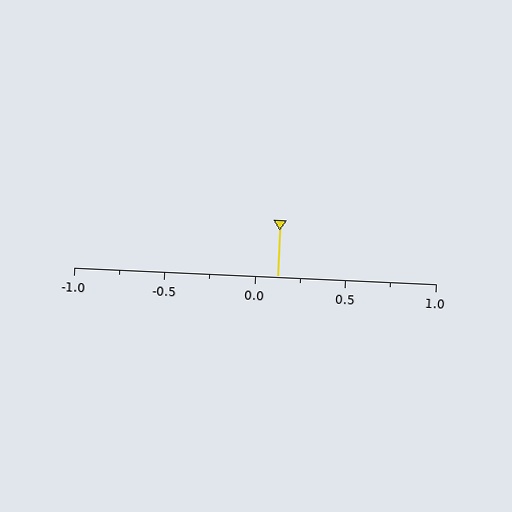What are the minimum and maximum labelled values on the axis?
The axis runs from -1.0 to 1.0.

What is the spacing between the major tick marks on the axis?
The major ticks are spaced 0.5 apart.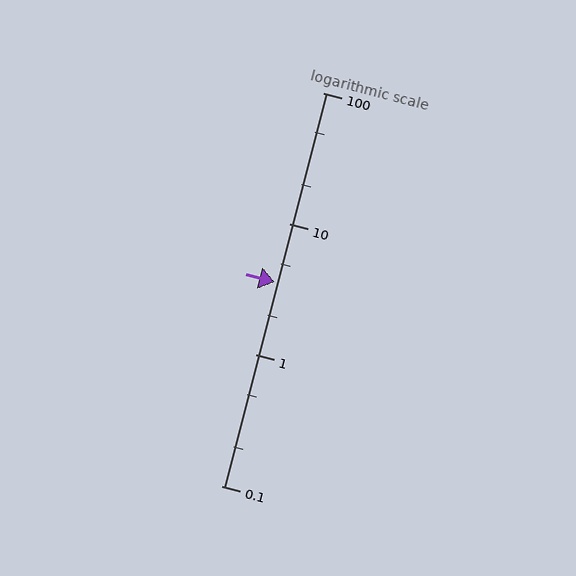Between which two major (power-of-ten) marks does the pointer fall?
The pointer is between 1 and 10.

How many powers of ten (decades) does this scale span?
The scale spans 3 decades, from 0.1 to 100.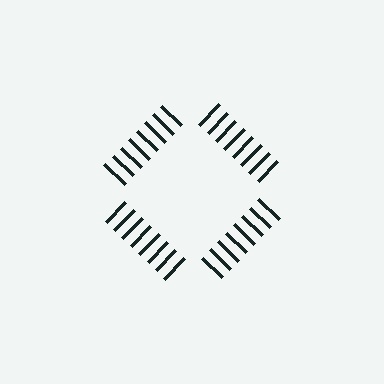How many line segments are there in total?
32 — 8 along each of the 4 edges.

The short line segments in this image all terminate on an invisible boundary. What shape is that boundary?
An illusory square — the line segments terminate on its edges but no continuous stroke is drawn.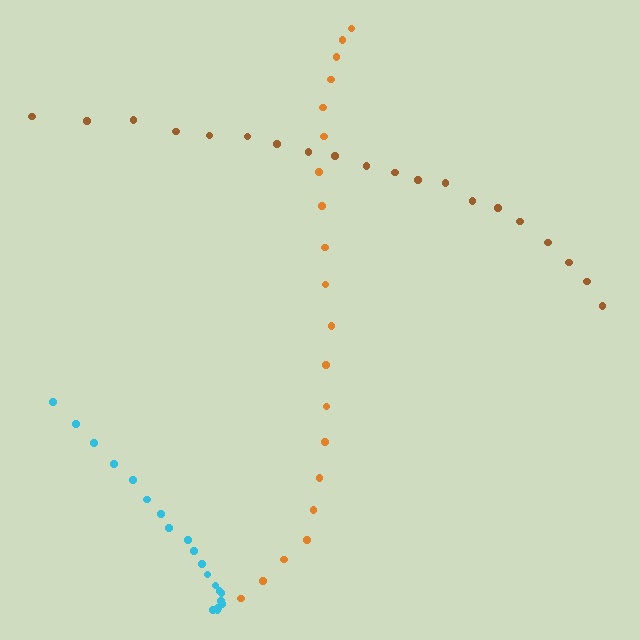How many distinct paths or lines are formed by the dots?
There are 3 distinct paths.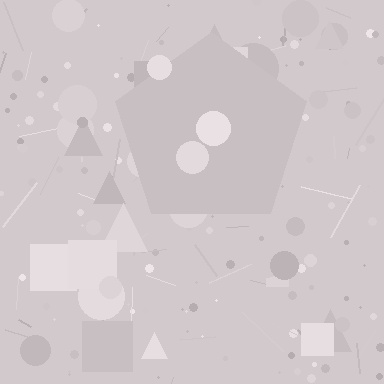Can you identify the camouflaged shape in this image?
The camouflaged shape is a pentagon.